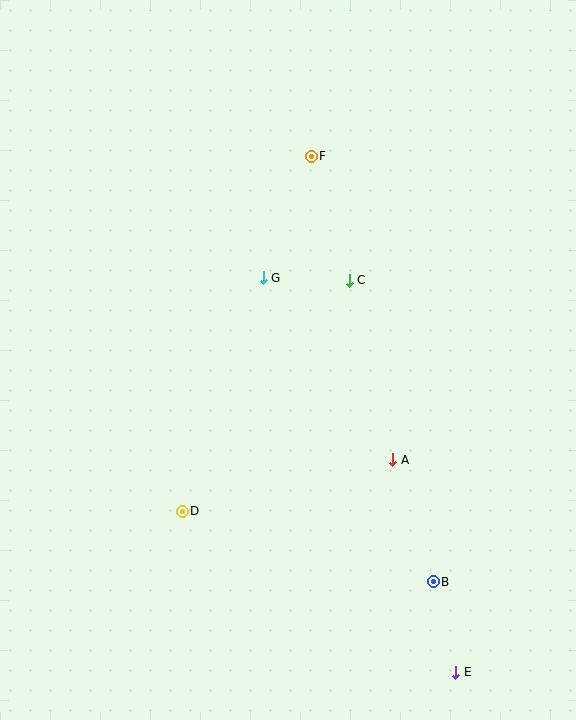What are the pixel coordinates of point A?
Point A is at (393, 460).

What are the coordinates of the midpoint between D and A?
The midpoint between D and A is at (288, 485).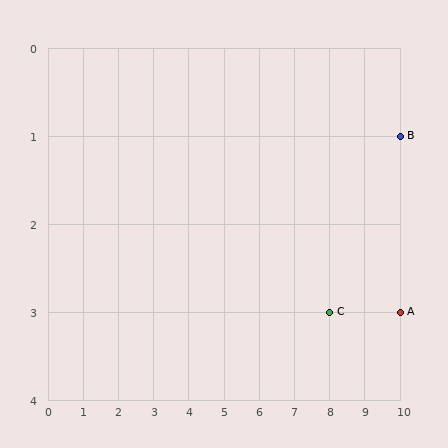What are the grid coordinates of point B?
Point B is at grid coordinates (10, 1).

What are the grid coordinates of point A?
Point A is at grid coordinates (10, 3).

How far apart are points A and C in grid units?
Points A and C are 2 columns apart.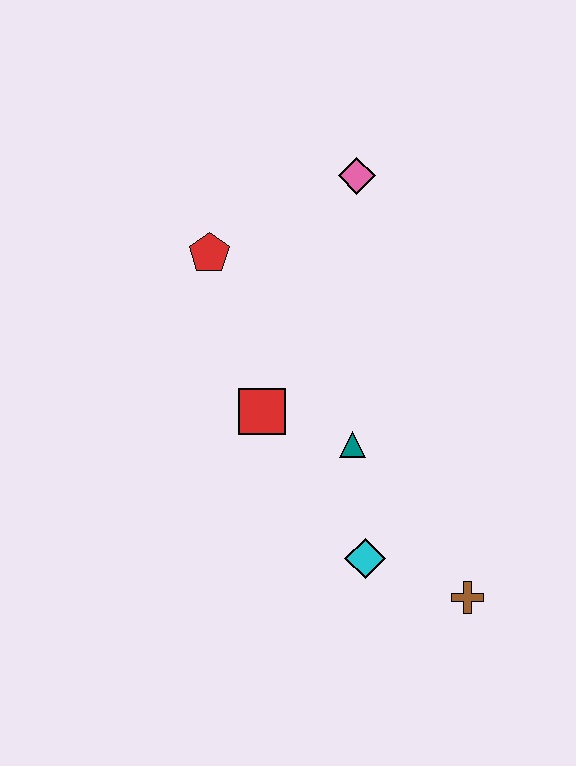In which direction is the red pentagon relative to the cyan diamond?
The red pentagon is above the cyan diamond.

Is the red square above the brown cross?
Yes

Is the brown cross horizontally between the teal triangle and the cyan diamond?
No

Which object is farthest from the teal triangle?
The pink diamond is farthest from the teal triangle.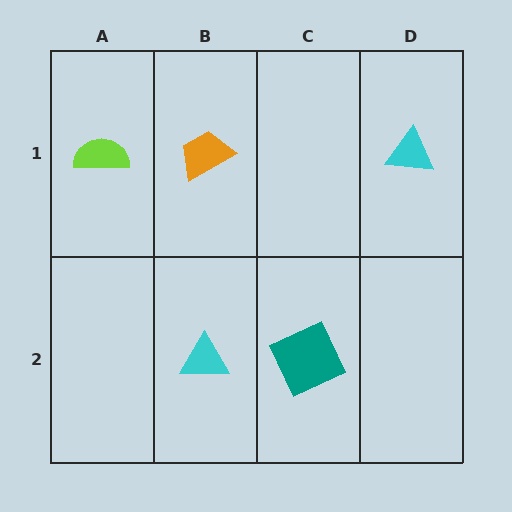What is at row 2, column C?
A teal square.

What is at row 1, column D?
A cyan triangle.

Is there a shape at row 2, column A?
No, that cell is empty.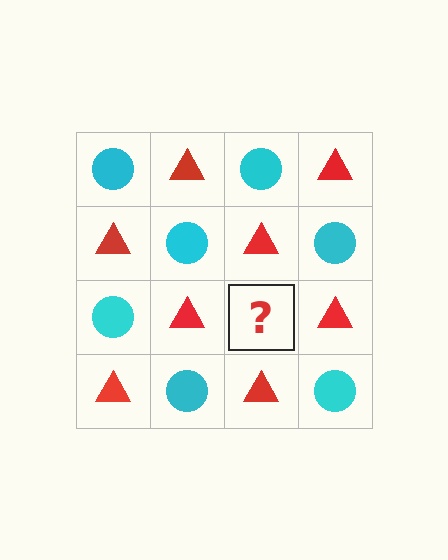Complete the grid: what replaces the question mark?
The question mark should be replaced with a cyan circle.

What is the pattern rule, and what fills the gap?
The rule is that it alternates cyan circle and red triangle in a checkerboard pattern. The gap should be filled with a cyan circle.